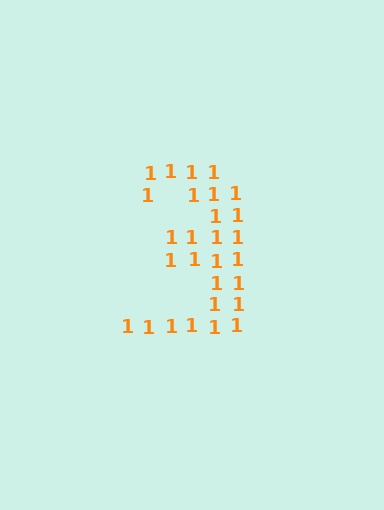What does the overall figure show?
The overall figure shows the digit 3.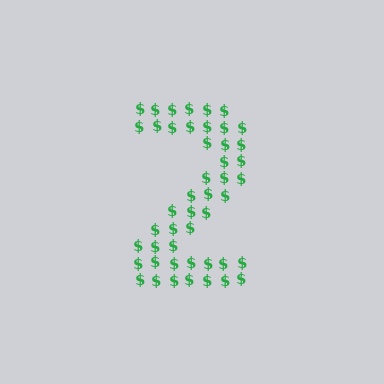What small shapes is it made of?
It is made of small dollar signs.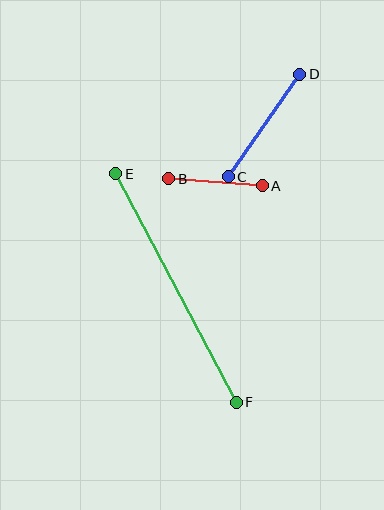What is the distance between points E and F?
The distance is approximately 258 pixels.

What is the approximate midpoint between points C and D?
The midpoint is at approximately (264, 126) pixels.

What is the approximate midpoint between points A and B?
The midpoint is at approximately (215, 182) pixels.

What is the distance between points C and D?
The distance is approximately 125 pixels.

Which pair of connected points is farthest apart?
Points E and F are farthest apart.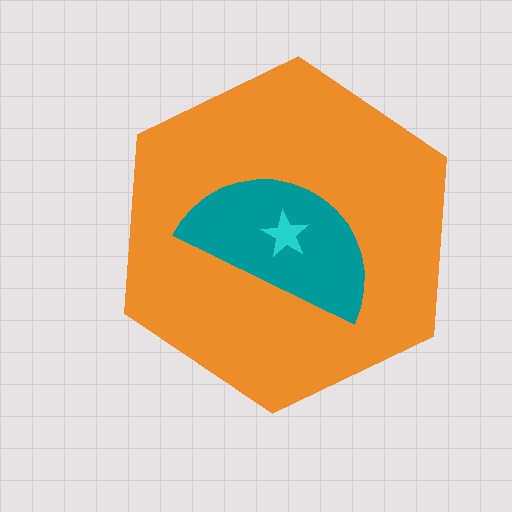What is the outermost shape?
The orange hexagon.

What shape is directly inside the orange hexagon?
The teal semicircle.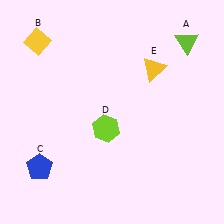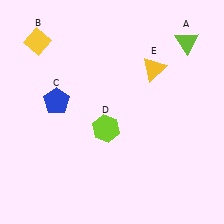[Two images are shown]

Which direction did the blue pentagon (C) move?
The blue pentagon (C) moved up.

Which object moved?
The blue pentagon (C) moved up.